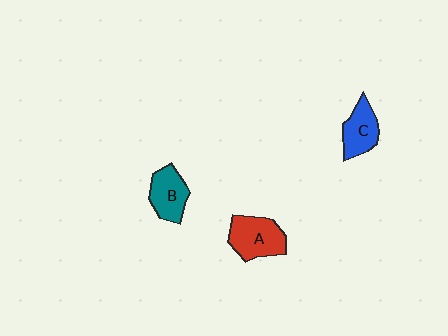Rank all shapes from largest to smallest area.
From largest to smallest: A (red), B (teal), C (blue).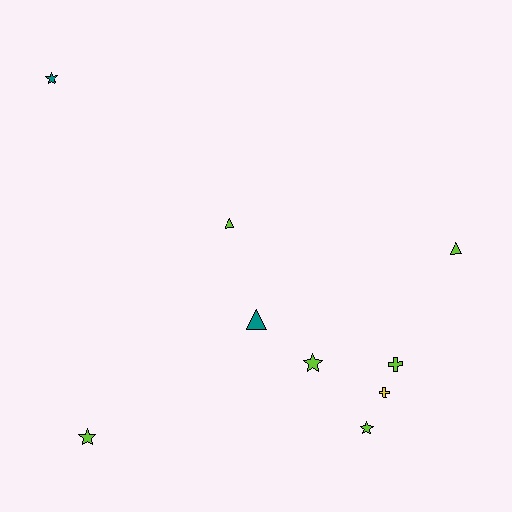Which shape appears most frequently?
Star, with 4 objects.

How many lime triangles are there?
There are 2 lime triangles.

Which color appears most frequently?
Lime, with 6 objects.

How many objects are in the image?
There are 9 objects.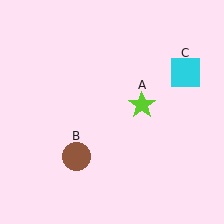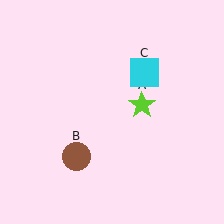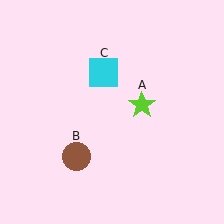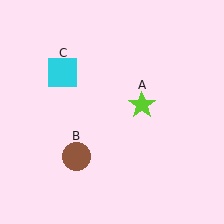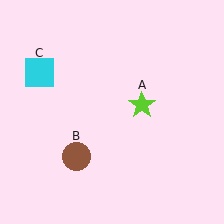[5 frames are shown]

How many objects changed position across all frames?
1 object changed position: cyan square (object C).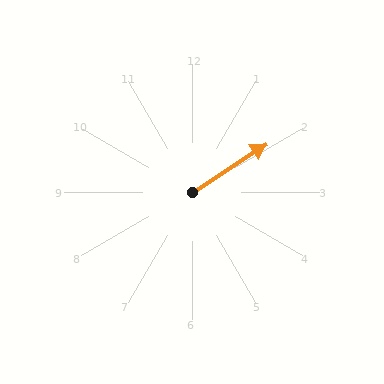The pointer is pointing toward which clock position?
Roughly 2 o'clock.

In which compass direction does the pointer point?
Northeast.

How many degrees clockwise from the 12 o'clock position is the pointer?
Approximately 57 degrees.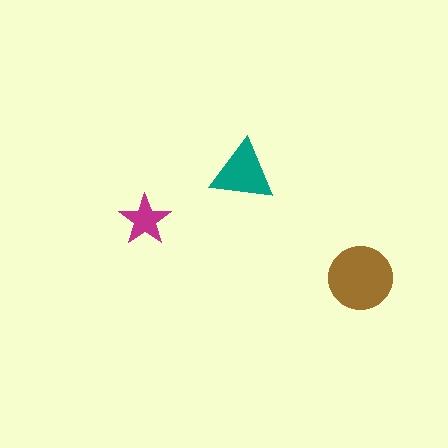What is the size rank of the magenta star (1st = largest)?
3rd.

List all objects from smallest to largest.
The magenta star, the teal triangle, the brown circle.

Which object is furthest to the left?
The magenta star is leftmost.